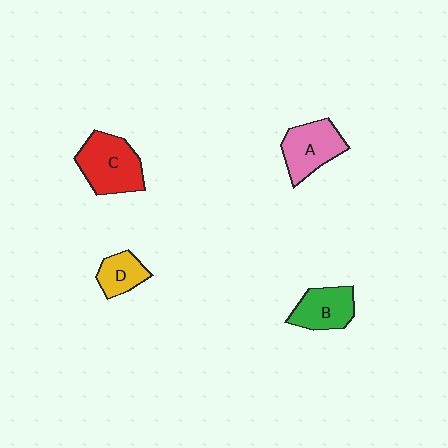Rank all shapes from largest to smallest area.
From largest to smallest: C (red), A (pink), B (green), D (yellow).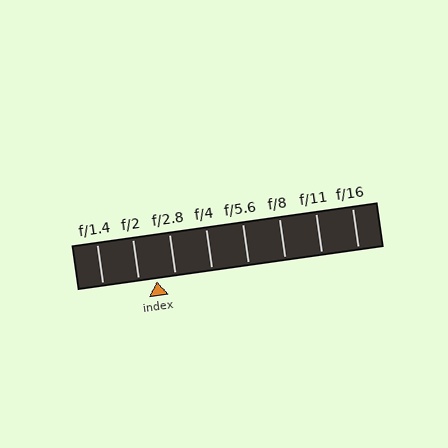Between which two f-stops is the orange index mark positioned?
The index mark is between f/2 and f/2.8.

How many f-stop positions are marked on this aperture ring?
There are 8 f-stop positions marked.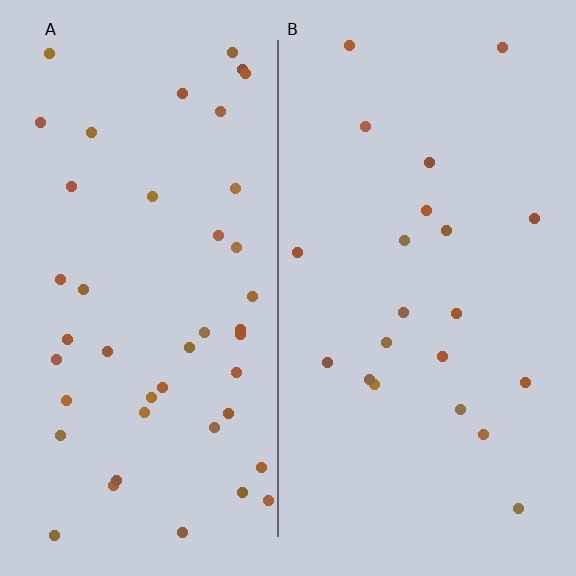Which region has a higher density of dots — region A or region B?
A (the left).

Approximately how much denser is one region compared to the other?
Approximately 2.1× — region A over region B.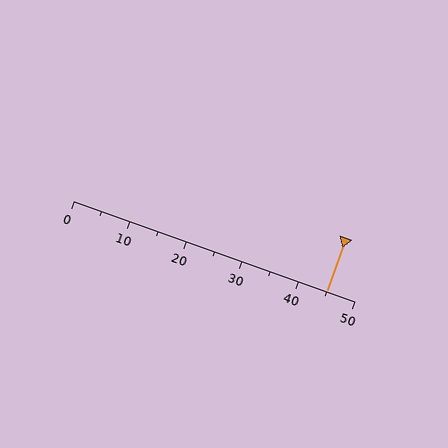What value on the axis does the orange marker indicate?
The marker indicates approximately 45.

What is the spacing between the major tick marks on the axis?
The major ticks are spaced 10 apart.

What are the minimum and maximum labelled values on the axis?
The axis runs from 0 to 50.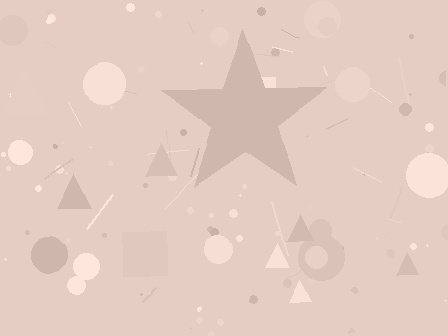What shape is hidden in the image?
A star is hidden in the image.